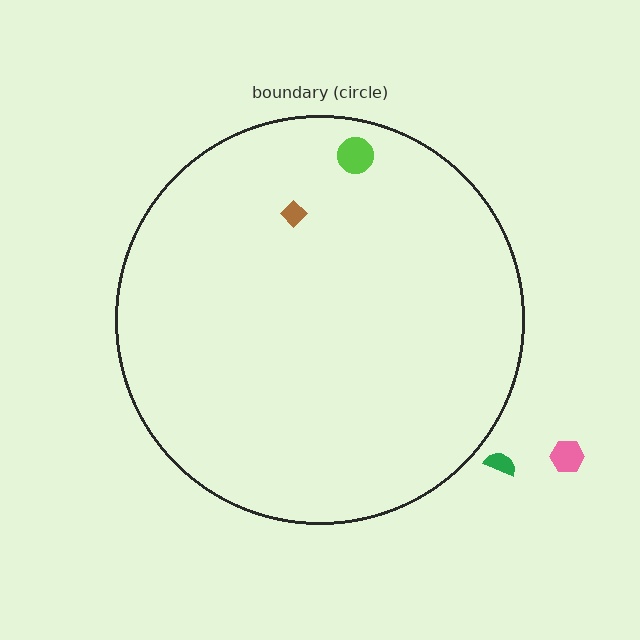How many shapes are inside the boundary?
2 inside, 2 outside.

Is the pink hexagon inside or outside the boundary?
Outside.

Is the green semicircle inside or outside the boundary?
Outside.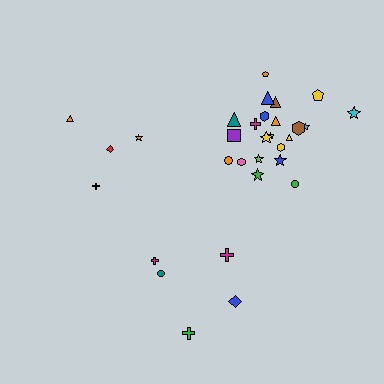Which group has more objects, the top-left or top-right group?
The top-right group.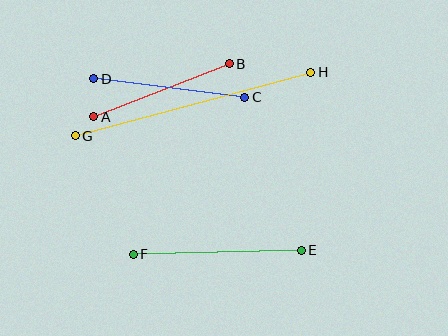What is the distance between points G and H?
The distance is approximately 244 pixels.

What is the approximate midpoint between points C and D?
The midpoint is at approximately (170, 88) pixels.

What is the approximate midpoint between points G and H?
The midpoint is at approximately (193, 104) pixels.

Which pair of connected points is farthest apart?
Points G and H are farthest apart.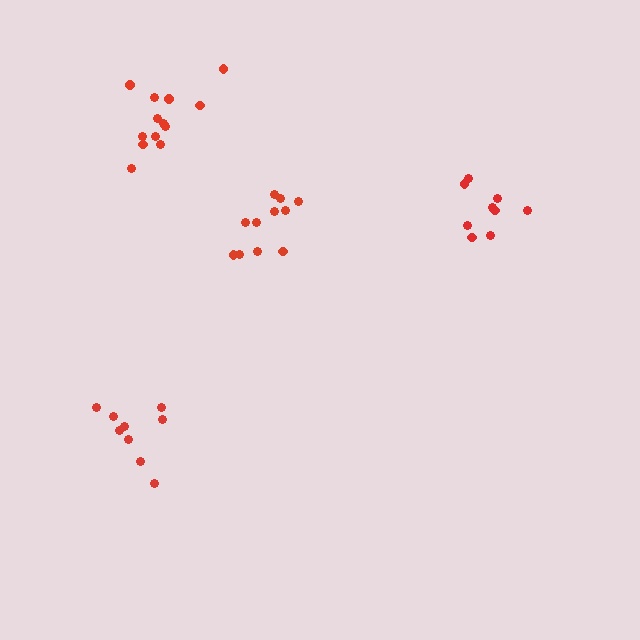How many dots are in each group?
Group 1: 9 dots, Group 2: 9 dots, Group 3: 11 dots, Group 4: 13 dots (42 total).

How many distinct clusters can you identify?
There are 4 distinct clusters.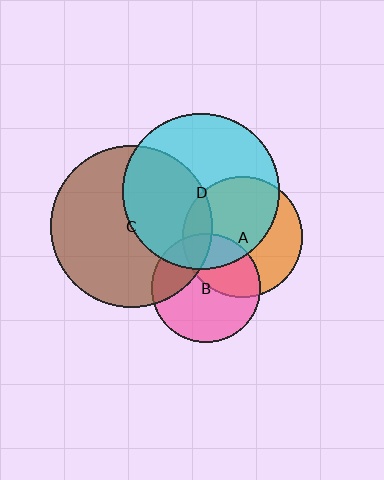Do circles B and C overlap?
Yes.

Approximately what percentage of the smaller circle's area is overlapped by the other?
Approximately 25%.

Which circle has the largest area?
Circle C (brown).